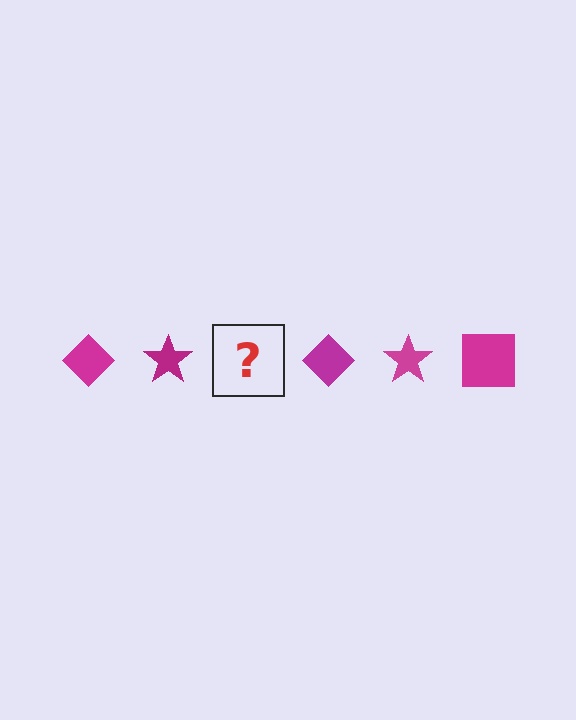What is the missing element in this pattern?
The missing element is a magenta square.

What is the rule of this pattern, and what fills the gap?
The rule is that the pattern cycles through diamond, star, square shapes in magenta. The gap should be filled with a magenta square.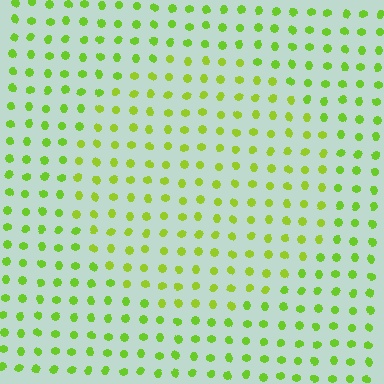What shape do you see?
I see a circle.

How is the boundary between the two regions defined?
The boundary is defined purely by a slight shift in hue (about 16 degrees). Spacing, size, and orientation are identical on both sides.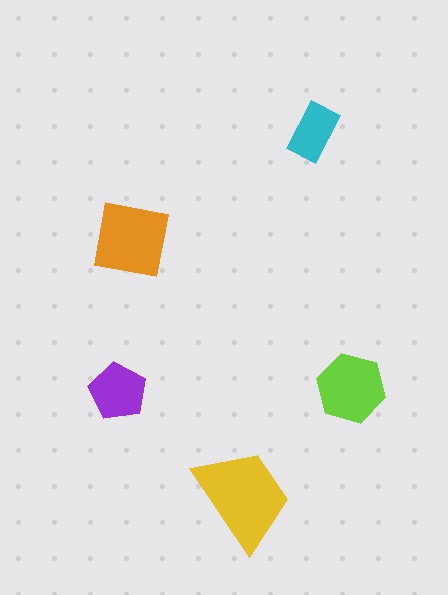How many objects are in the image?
There are 5 objects in the image.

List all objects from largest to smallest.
The yellow trapezoid, the orange square, the lime hexagon, the purple pentagon, the cyan rectangle.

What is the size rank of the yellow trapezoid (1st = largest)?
1st.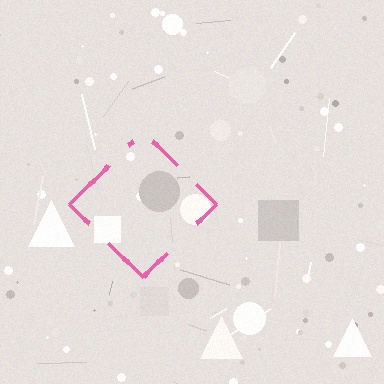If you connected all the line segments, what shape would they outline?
They would outline a diamond.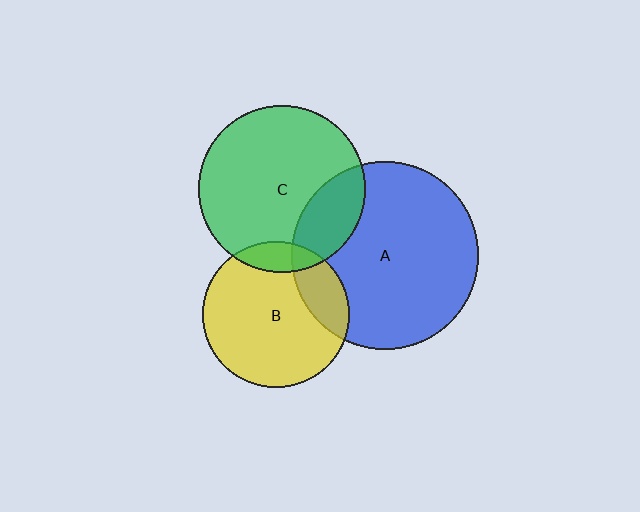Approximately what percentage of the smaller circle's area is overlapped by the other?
Approximately 10%.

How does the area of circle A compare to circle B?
Approximately 1.6 times.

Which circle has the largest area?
Circle A (blue).